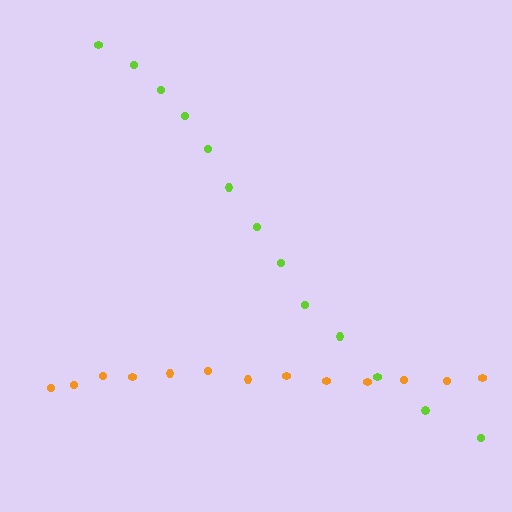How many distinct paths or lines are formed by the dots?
There are 2 distinct paths.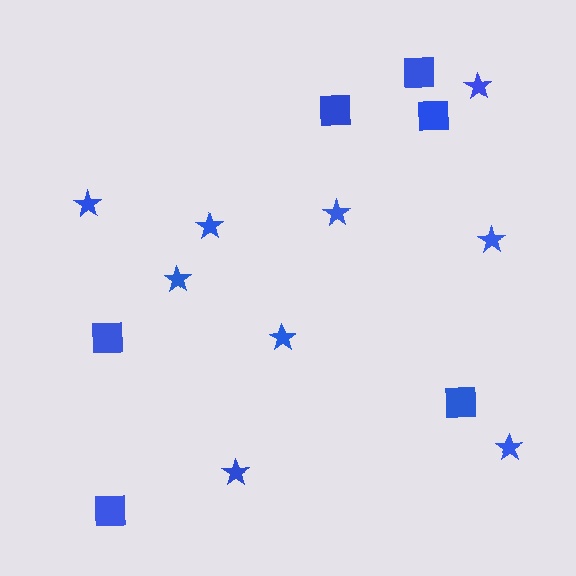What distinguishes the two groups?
There are 2 groups: one group of stars (9) and one group of squares (6).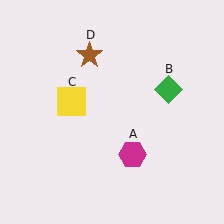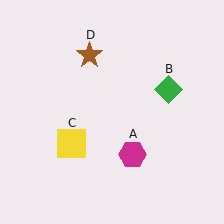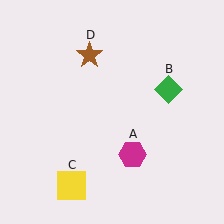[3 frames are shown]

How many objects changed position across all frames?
1 object changed position: yellow square (object C).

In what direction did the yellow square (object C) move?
The yellow square (object C) moved down.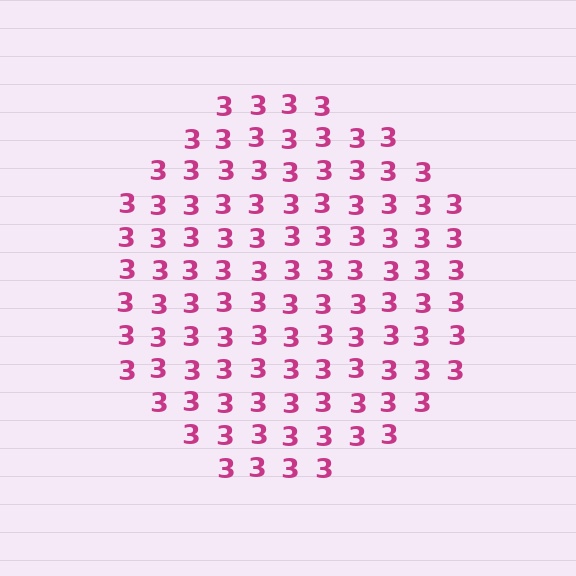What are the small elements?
The small elements are digit 3's.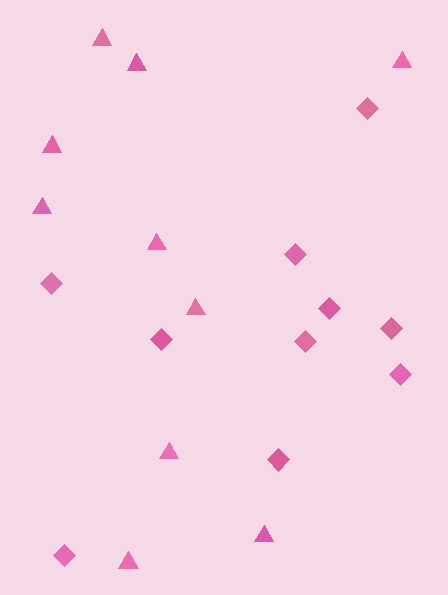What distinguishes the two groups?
There are 2 groups: one group of diamonds (10) and one group of triangles (10).